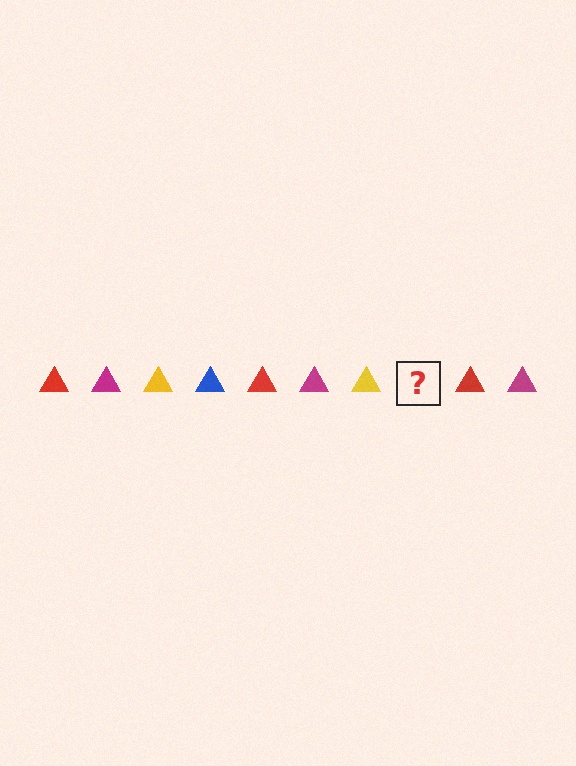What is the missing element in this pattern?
The missing element is a blue triangle.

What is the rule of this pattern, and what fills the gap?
The rule is that the pattern cycles through red, magenta, yellow, blue triangles. The gap should be filled with a blue triangle.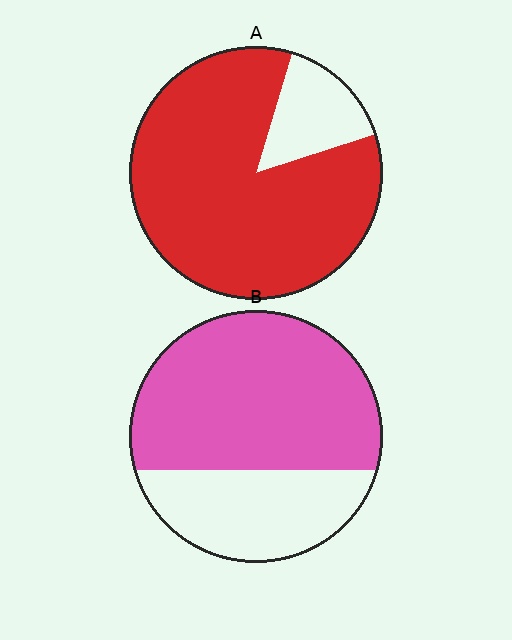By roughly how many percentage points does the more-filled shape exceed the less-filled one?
By roughly 20 percentage points (A over B).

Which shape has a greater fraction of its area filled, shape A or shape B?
Shape A.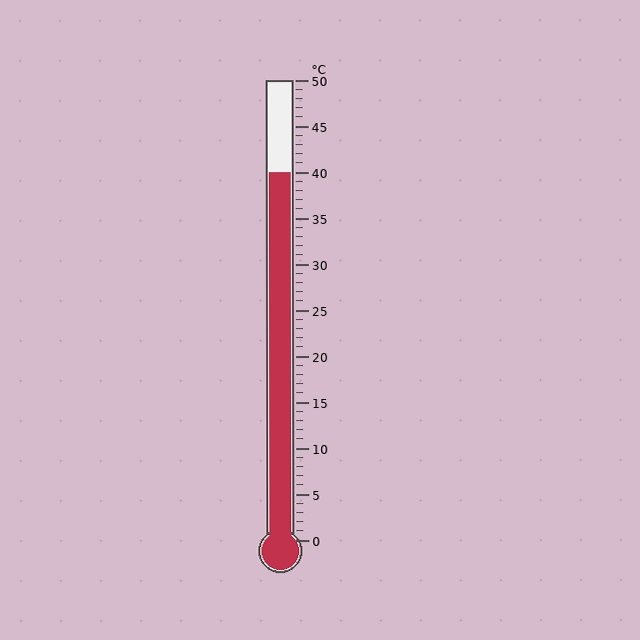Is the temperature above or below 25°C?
The temperature is above 25°C.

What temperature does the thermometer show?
The thermometer shows approximately 40°C.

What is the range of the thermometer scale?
The thermometer scale ranges from 0°C to 50°C.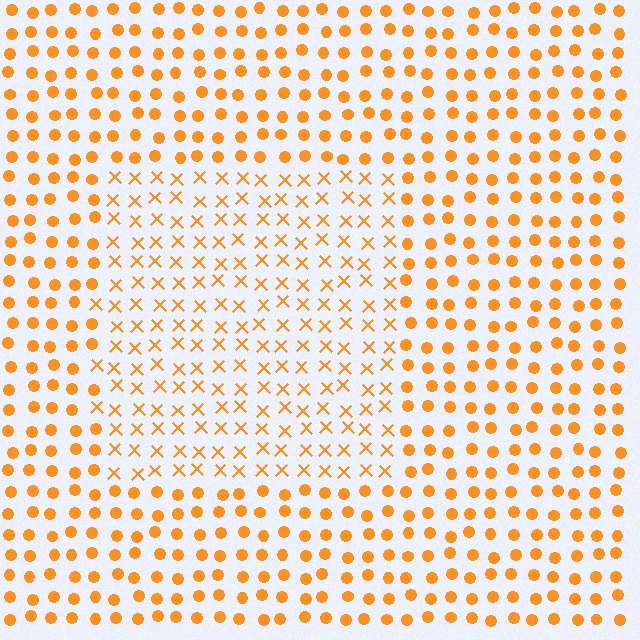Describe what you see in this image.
The image is filled with small orange elements arranged in a uniform grid. A rectangle-shaped region contains X marks, while the surrounding area contains circles. The boundary is defined purely by the change in element shape.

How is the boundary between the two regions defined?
The boundary is defined by a change in element shape: X marks inside vs. circles outside. All elements share the same color and spacing.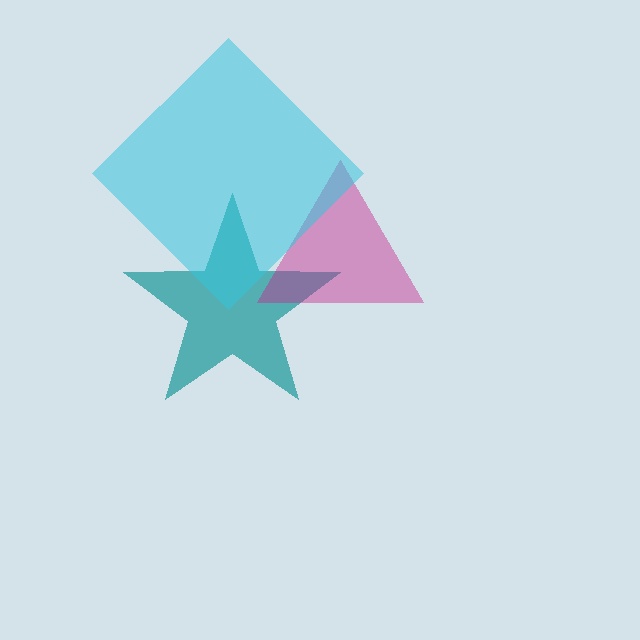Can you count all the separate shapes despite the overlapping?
Yes, there are 3 separate shapes.